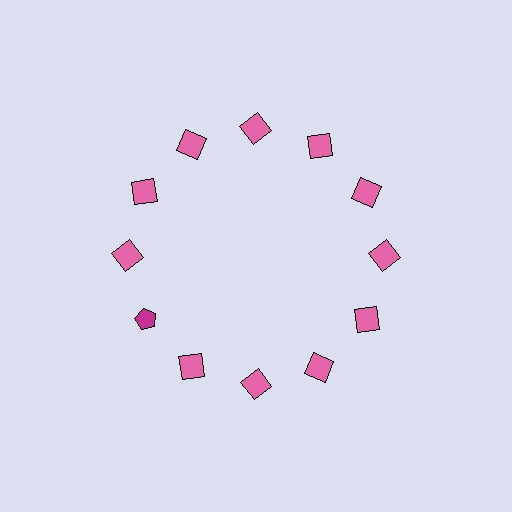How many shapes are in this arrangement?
There are 12 shapes arranged in a ring pattern.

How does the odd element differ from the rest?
It differs in both color (magenta instead of pink) and shape (pentagon instead of square).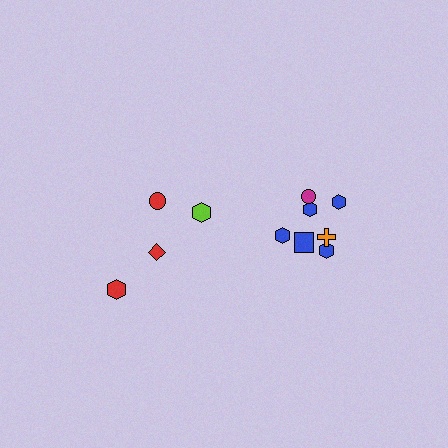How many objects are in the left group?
There are 4 objects.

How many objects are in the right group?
There are 7 objects.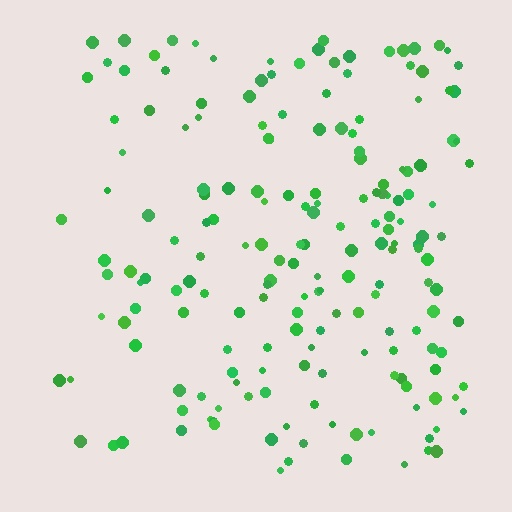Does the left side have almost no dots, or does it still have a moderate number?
Still a moderate number, just noticeably fewer than the right.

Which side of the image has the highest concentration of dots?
The right.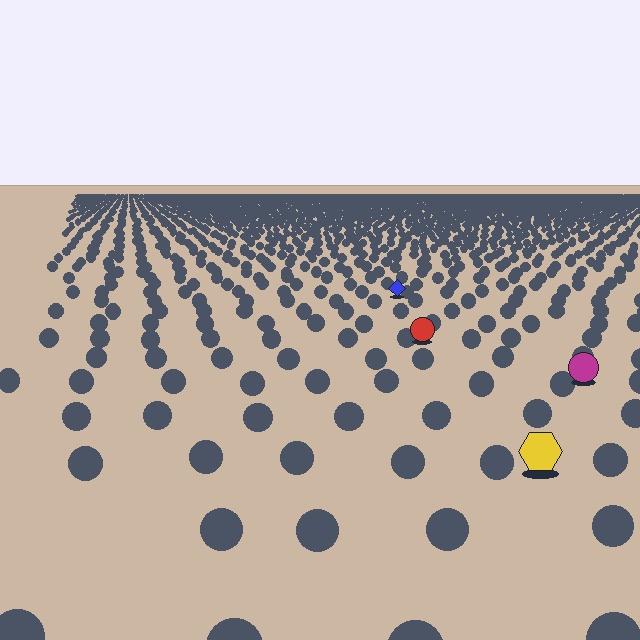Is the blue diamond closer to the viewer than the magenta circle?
No. The magenta circle is closer — you can tell from the texture gradient: the ground texture is coarser near it.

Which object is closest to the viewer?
The yellow hexagon is closest. The texture marks near it are larger and more spread out.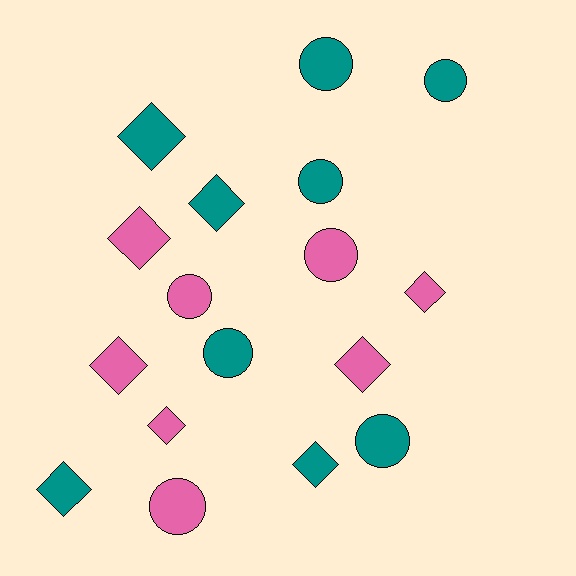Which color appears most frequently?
Teal, with 9 objects.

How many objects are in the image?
There are 17 objects.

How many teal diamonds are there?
There are 4 teal diamonds.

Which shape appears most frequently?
Diamond, with 9 objects.